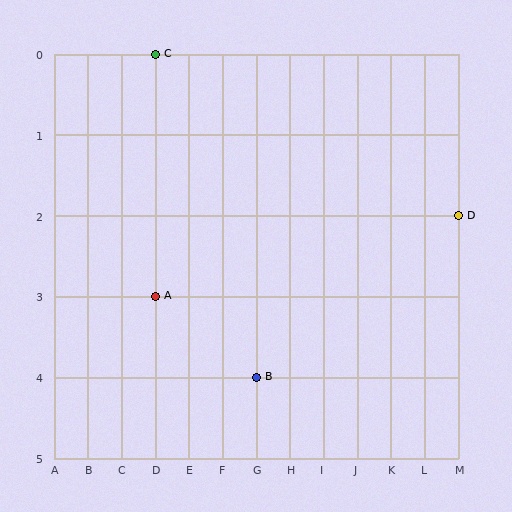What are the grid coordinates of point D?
Point D is at grid coordinates (M, 2).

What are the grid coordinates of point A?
Point A is at grid coordinates (D, 3).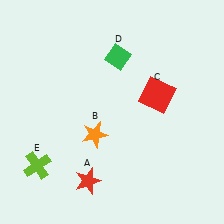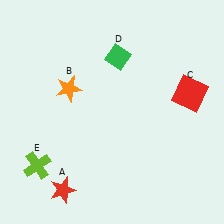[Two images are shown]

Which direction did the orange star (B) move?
The orange star (B) moved up.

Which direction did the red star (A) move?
The red star (A) moved left.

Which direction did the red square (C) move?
The red square (C) moved right.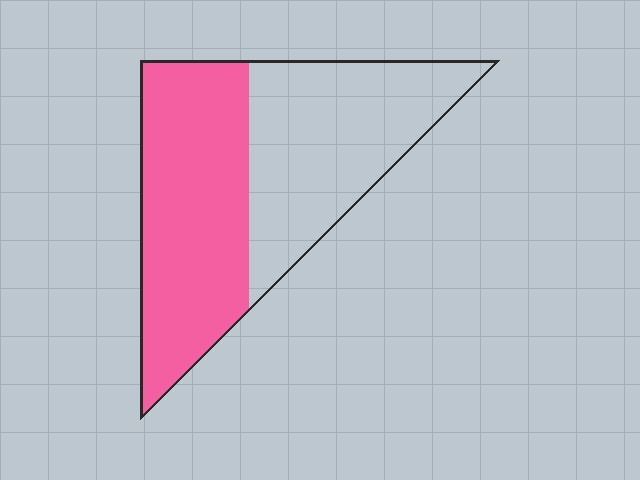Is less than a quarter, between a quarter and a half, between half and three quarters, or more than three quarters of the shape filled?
Between half and three quarters.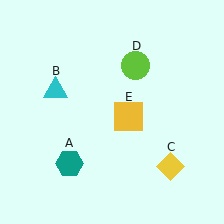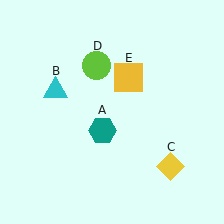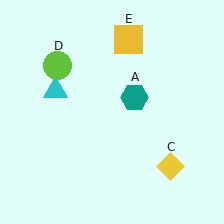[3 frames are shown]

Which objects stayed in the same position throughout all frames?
Cyan triangle (object B) and yellow diamond (object C) remained stationary.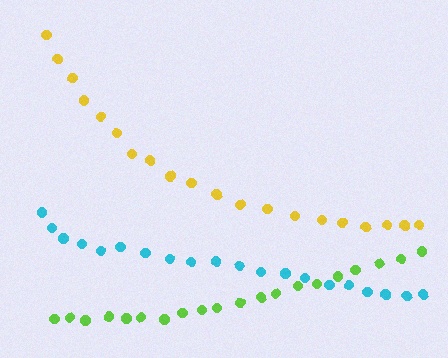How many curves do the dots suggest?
There are 3 distinct paths.